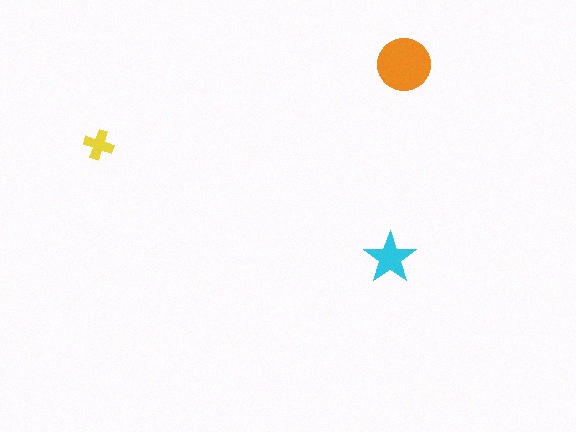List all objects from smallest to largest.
The yellow cross, the cyan star, the orange circle.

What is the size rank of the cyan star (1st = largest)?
2nd.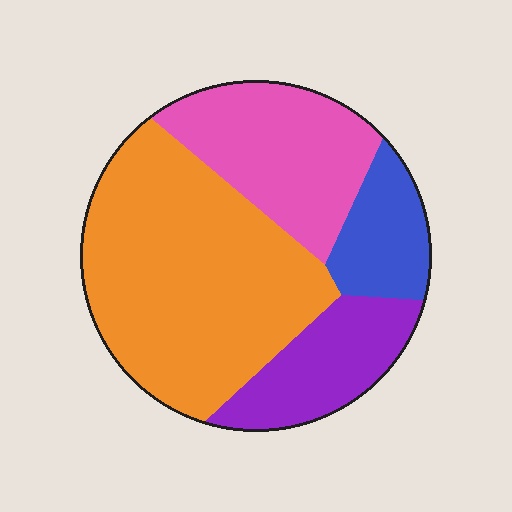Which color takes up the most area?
Orange, at roughly 50%.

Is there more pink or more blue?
Pink.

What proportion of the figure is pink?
Pink covers roughly 25% of the figure.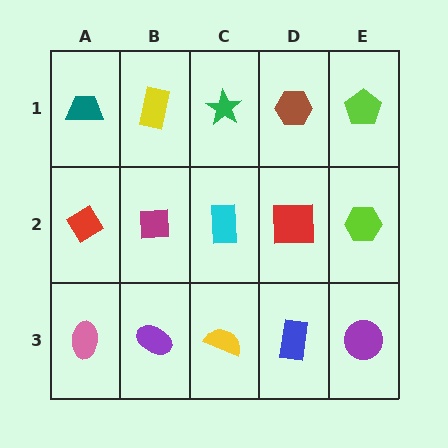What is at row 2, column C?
A cyan rectangle.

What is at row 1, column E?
A lime pentagon.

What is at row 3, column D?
A blue rectangle.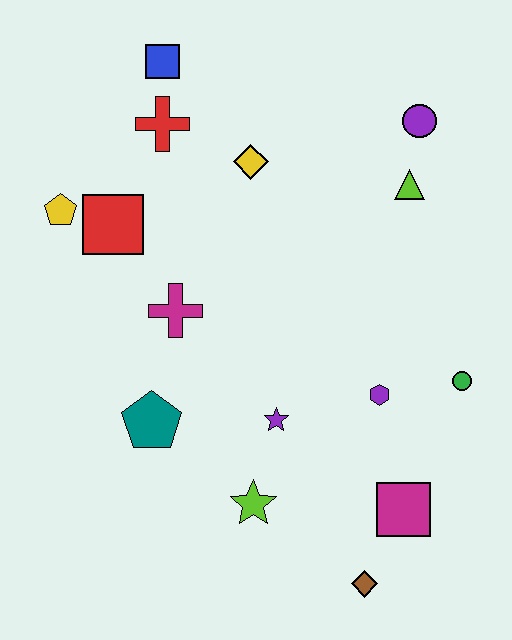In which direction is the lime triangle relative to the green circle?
The lime triangle is above the green circle.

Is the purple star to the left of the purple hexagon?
Yes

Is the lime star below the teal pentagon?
Yes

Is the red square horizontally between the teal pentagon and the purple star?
No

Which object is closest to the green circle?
The purple hexagon is closest to the green circle.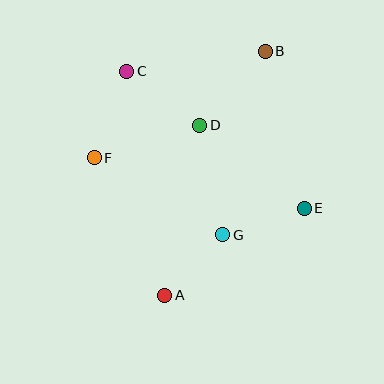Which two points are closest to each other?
Points A and G are closest to each other.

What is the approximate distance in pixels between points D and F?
The distance between D and F is approximately 110 pixels.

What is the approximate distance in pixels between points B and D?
The distance between B and D is approximately 99 pixels.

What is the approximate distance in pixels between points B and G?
The distance between B and G is approximately 188 pixels.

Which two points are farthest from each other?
Points A and B are farthest from each other.